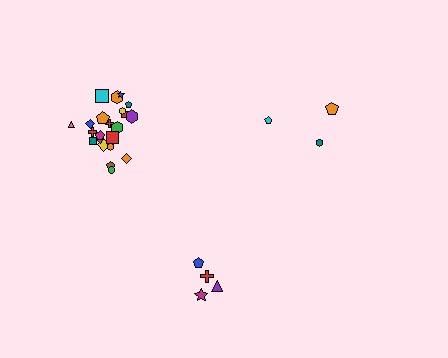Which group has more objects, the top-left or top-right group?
The top-left group.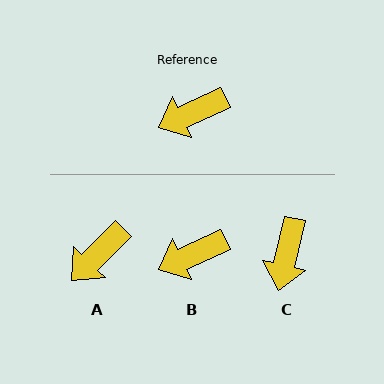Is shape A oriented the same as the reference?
No, it is off by about 20 degrees.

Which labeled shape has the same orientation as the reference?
B.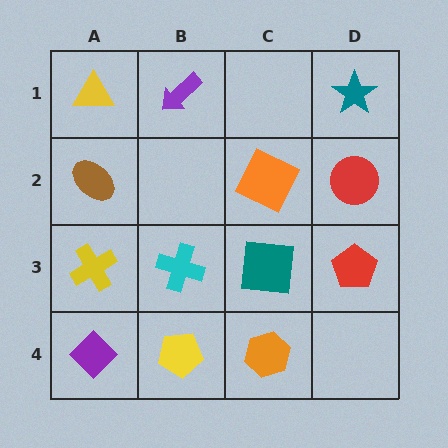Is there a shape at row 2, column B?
No, that cell is empty.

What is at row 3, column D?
A red pentagon.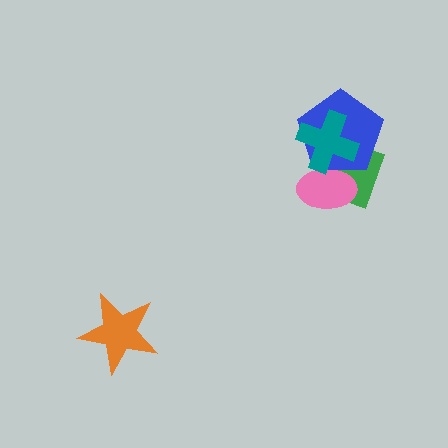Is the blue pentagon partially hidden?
Yes, it is partially covered by another shape.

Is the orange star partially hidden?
No, no other shape covers it.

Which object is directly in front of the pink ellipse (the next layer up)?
The blue pentagon is directly in front of the pink ellipse.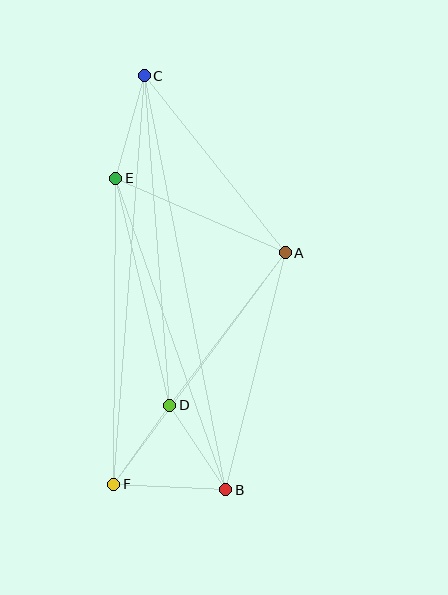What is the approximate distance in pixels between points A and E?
The distance between A and E is approximately 185 pixels.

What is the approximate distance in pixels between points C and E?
The distance between C and E is approximately 106 pixels.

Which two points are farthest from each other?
Points B and C are farthest from each other.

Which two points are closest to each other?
Points D and F are closest to each other.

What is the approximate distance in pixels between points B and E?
The distance between B and E is approximately 331 pixels.